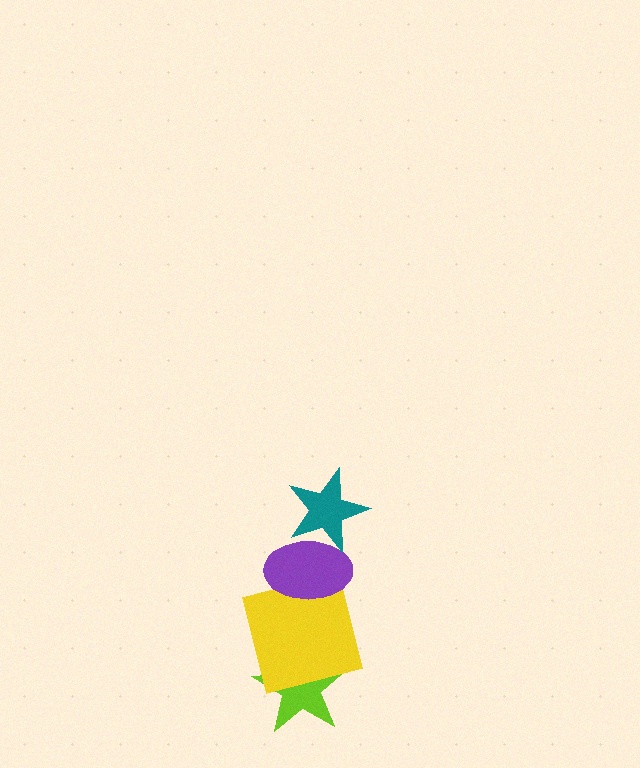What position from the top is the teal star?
The teal star is 1st from the top.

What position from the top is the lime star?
The lime star is 4th from the top.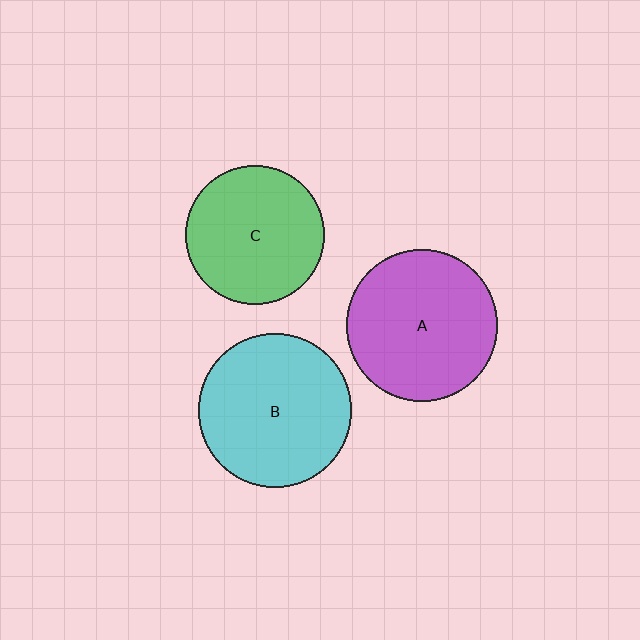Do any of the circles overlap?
No, none of the circles overlap.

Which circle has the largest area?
Circle B (cyan).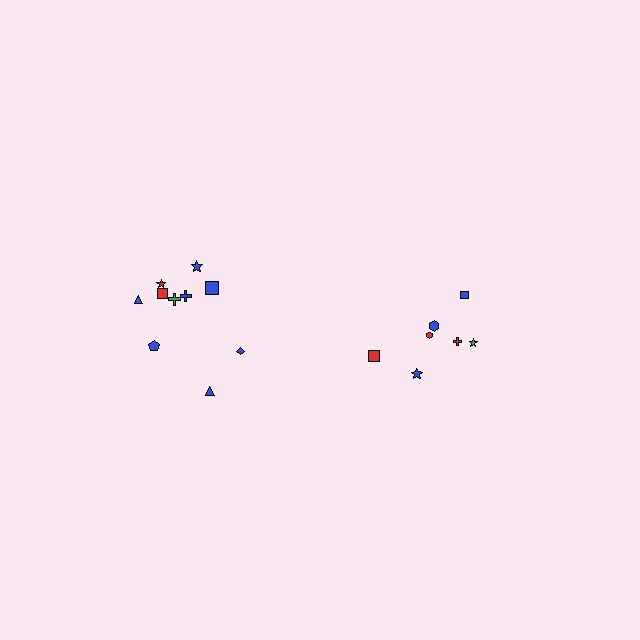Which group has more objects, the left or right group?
The left group.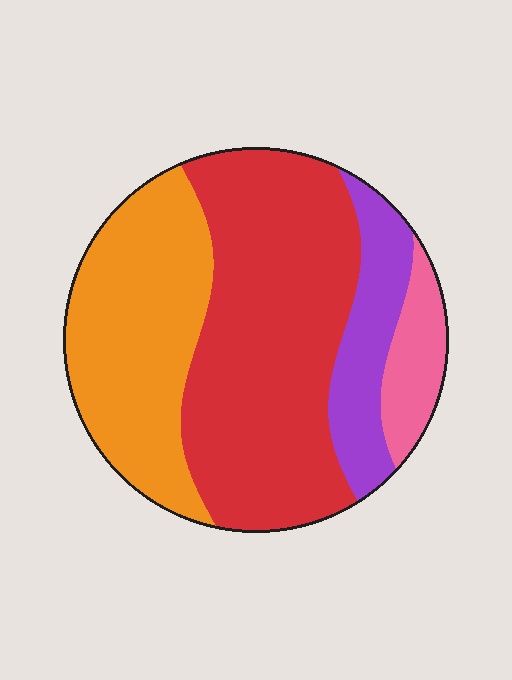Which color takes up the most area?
Red, at roughly 50%.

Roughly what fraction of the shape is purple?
Purple covers 13% of the shape.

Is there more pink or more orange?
Orange.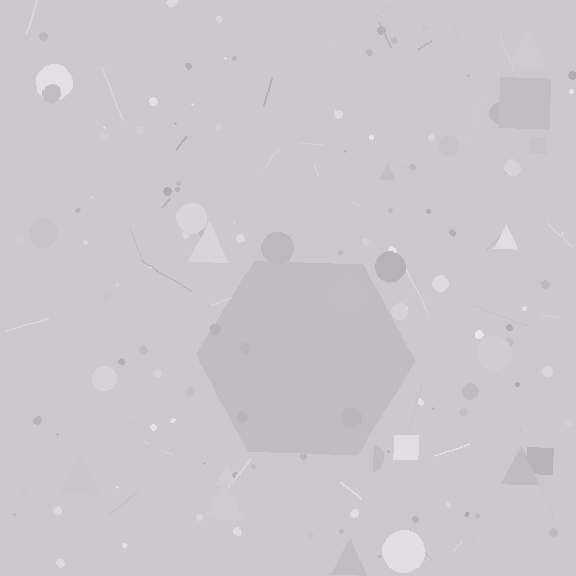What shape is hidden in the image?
A hexagon is hidden in the image.